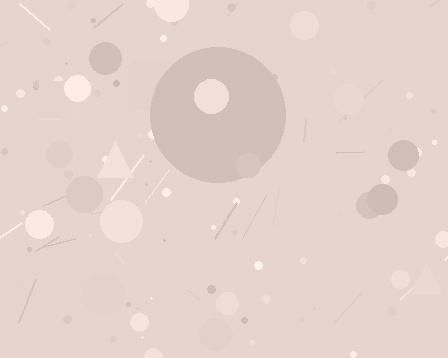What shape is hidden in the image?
A circle is hidden in the image.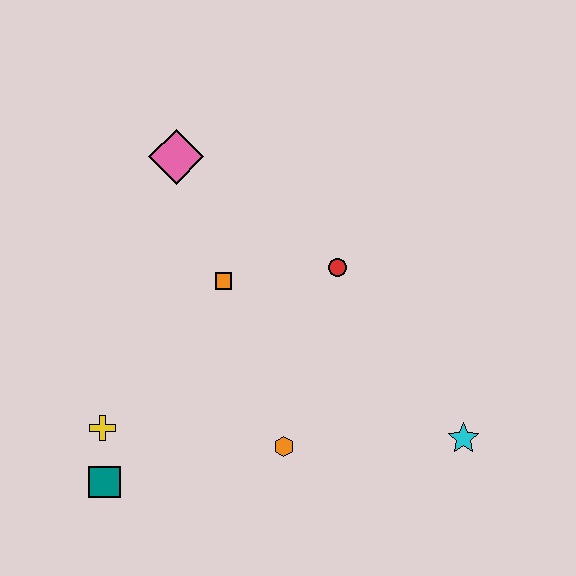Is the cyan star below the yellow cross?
Yes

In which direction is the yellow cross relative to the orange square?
The yellow cross is below the orange square.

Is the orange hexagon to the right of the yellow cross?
Yes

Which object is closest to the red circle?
The orange square is closest to the red circle.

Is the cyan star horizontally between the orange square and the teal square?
No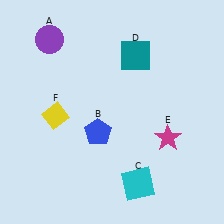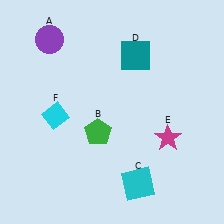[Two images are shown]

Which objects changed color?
B changed from blue to green. F changed from yellow to cyan.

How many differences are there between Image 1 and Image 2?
There are 2 differences between the two images.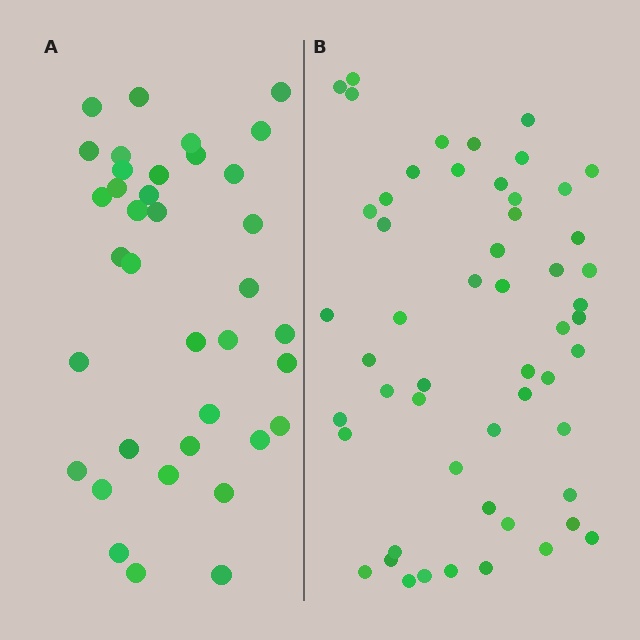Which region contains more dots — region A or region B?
Region B (the right region) has more dots.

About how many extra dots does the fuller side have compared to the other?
Region B has approximately 15 more dots than region A.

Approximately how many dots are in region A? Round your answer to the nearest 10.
About 40 dots. (The exact count is 37, which rounds to 40.)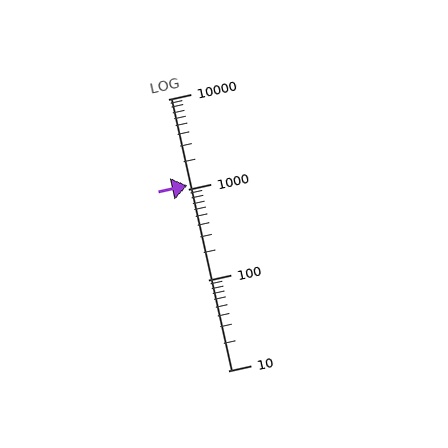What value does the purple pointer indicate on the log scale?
The pointer indicates approximately 1100.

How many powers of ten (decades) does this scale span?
The scale spans 3 decades, from 10 to 10000.